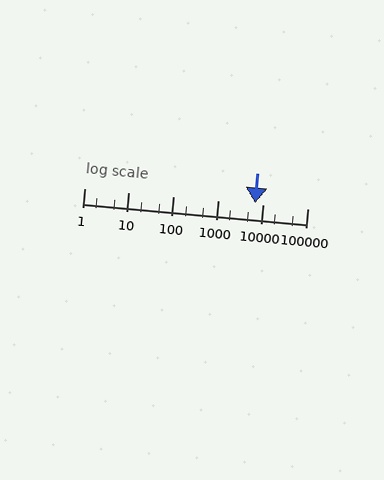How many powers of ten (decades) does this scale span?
The scale spans 5 decades, from 1 to 100000.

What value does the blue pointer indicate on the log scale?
The pointer indicates approximately 6800.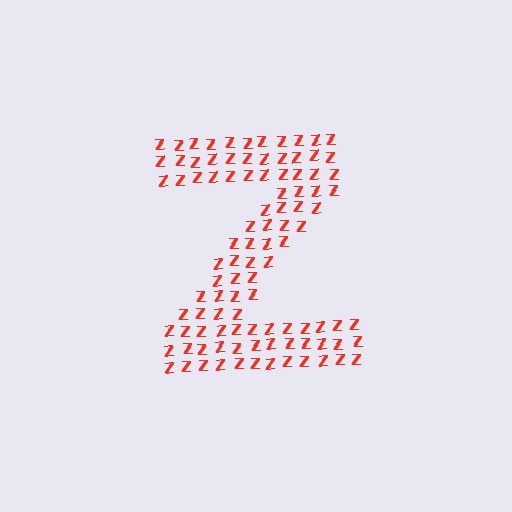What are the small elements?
The small elements are letter Z's.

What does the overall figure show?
The overall figure shows the letter Z.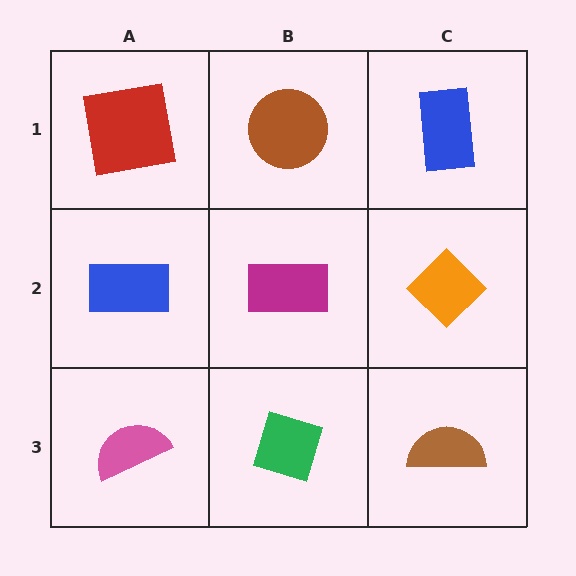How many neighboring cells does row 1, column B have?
3.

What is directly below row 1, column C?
An orange diamond.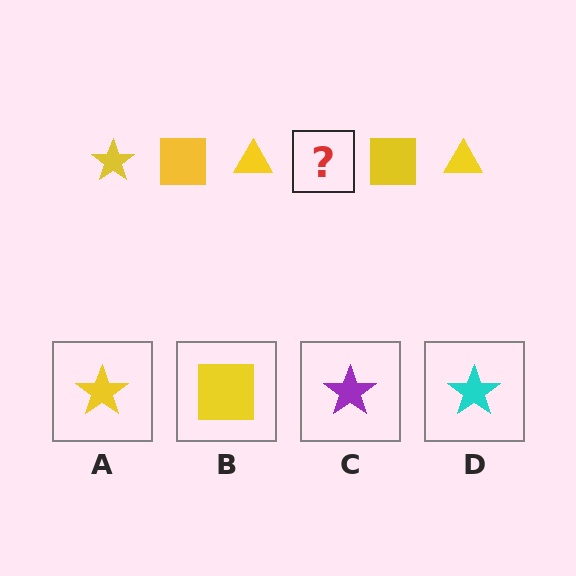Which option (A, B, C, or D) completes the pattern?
A.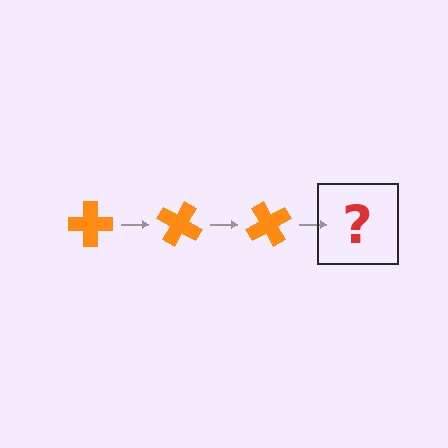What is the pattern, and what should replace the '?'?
The pattern is that the cross rotates 30 degrees each step. The '?' should be an orange cross rotated 90 degrees.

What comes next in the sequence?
The next element should be an orange cross rotated 90 degrees.